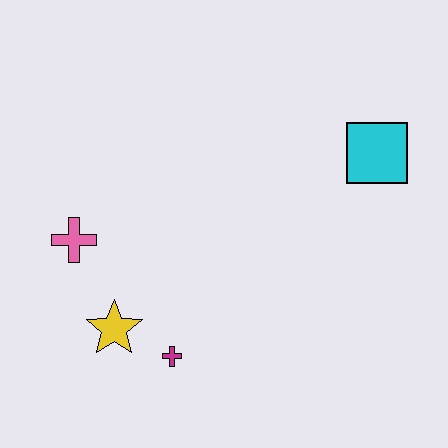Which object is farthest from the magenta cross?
The cyan square is farthest from the magenta cross.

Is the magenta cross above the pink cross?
No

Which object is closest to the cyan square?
The magenta cross is closest to the cyan square.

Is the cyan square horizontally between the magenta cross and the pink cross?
No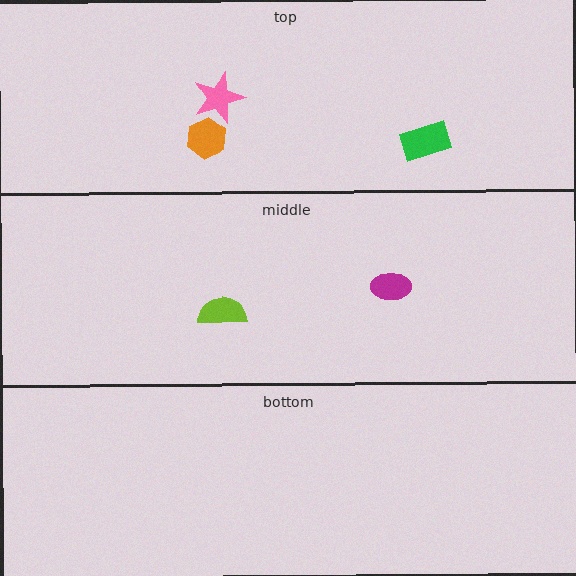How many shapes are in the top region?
3.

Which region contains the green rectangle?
The top region.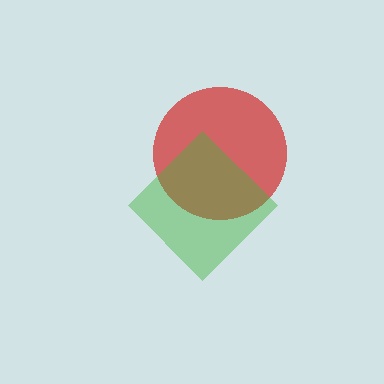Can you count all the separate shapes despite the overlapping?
Yes, there are 2 separate shapes.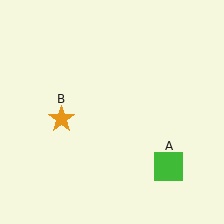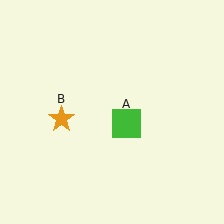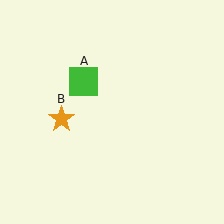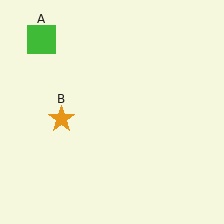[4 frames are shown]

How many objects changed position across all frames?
1 object changed position: green square (object A).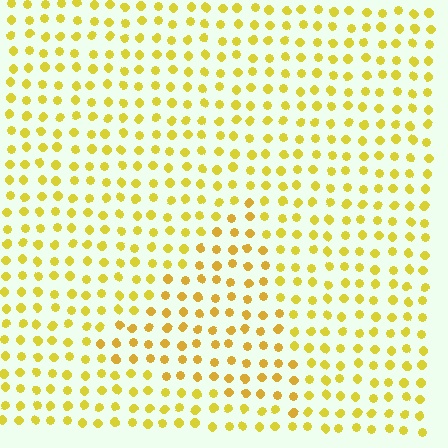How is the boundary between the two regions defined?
The boundary is defined purely by a slight shift in hue (about 14 degrees). Spacing, size, and orientation are identical on both sides.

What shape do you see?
I see a triangle.